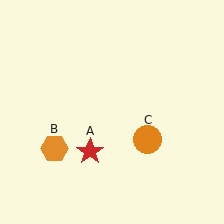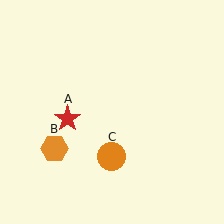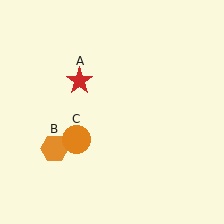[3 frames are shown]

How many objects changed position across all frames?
2 objects changed position: red star (object A), orange circle (object C).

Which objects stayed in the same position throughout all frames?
Orange hexagon (object B) remained stationary.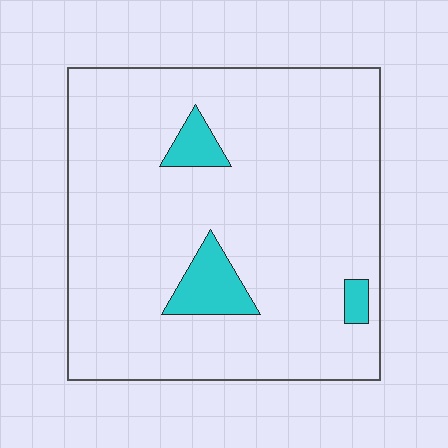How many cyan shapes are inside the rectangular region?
3.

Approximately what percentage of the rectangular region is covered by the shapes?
Approximately 10%.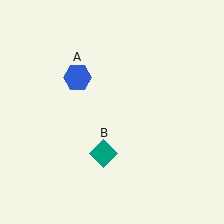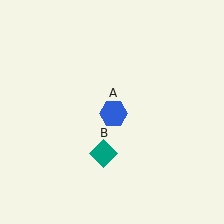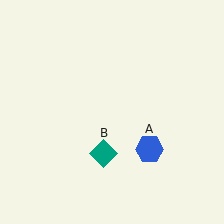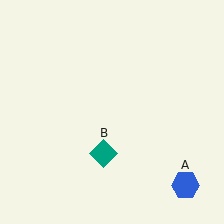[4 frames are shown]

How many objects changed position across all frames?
1 object changed position: blue hexagon (object A).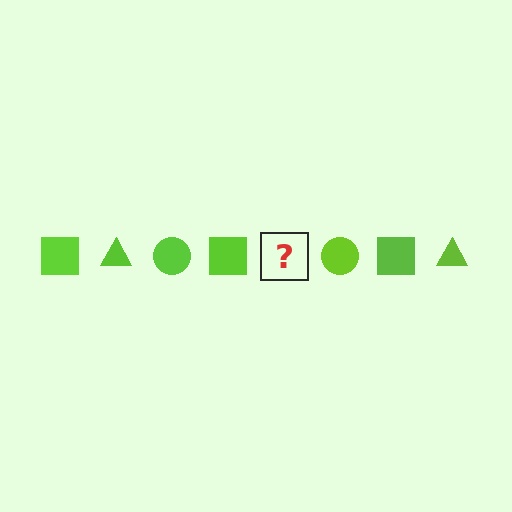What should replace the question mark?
The question mark should be replaced with a lime triangle.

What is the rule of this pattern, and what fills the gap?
The rule is that the pattern cycles through square, triangle, circle shapes in lime. The gap should be filled with a lime triangle.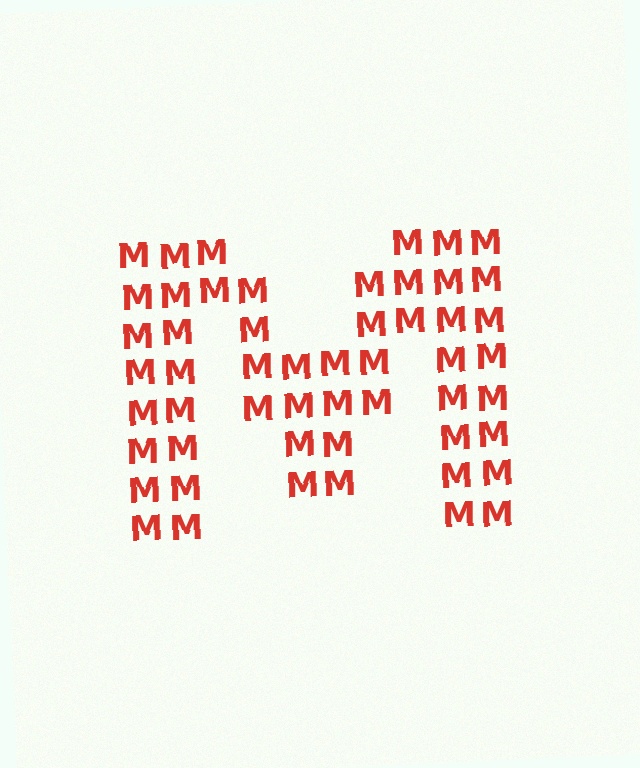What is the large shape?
The large shape is the letter M.